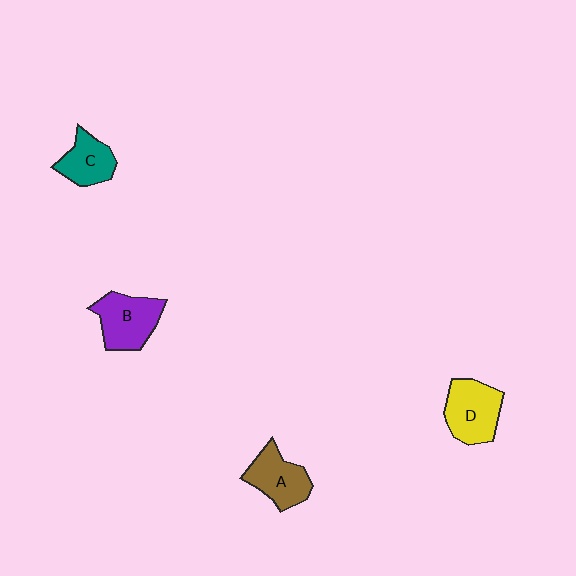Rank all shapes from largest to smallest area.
From largest to smallest: D (yellow), B (purple), A (brown), C (teal).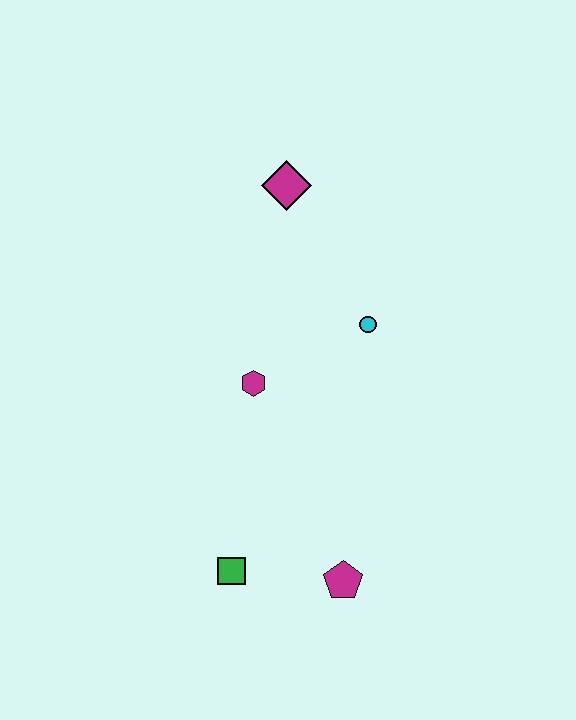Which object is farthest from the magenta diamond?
The magenta pentagon is farthest from the magenta diamond.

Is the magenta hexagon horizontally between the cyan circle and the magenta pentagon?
No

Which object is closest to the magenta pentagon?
The green square is closest to the magenta pentagon.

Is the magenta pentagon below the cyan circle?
Yes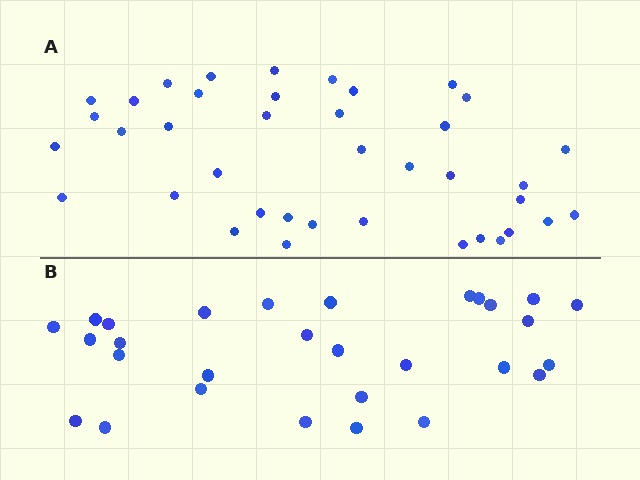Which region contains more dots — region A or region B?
Region A (the top region) has more dots.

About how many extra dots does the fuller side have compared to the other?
Region A has roughly 10 or so more dots than region B.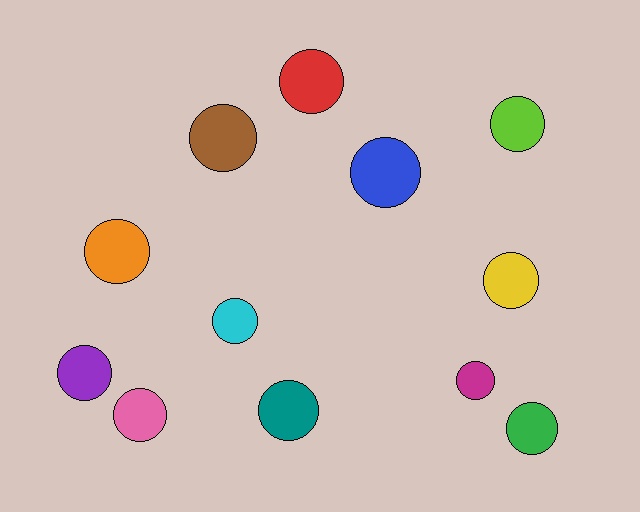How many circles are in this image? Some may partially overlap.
There are 12 circles.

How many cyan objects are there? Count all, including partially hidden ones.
There is 1 cyan object.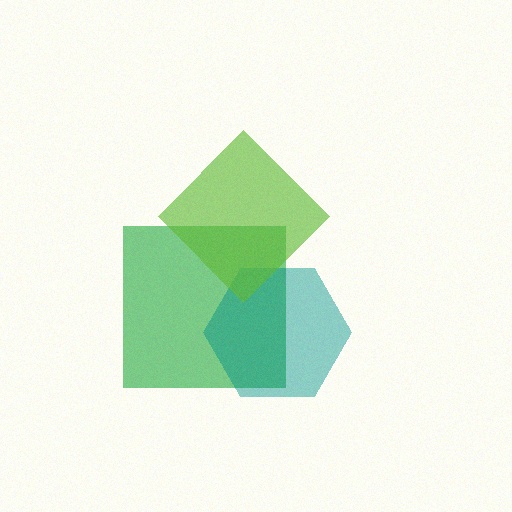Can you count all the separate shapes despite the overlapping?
Yes, there are 3 separate shapes.